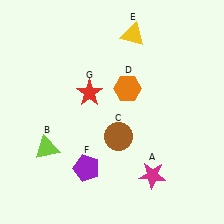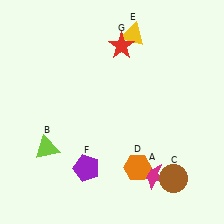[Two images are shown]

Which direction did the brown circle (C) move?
The brown circle (C) moved right.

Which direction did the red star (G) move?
The red star (G) moved up.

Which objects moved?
The objects that moved are: the brown circle (C), the orange hexagon (D), the red star (G).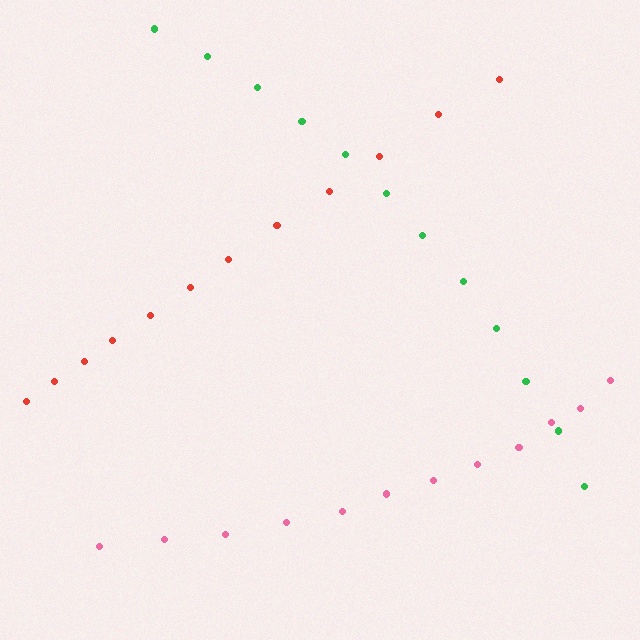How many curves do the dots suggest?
There are 3 distinct paths.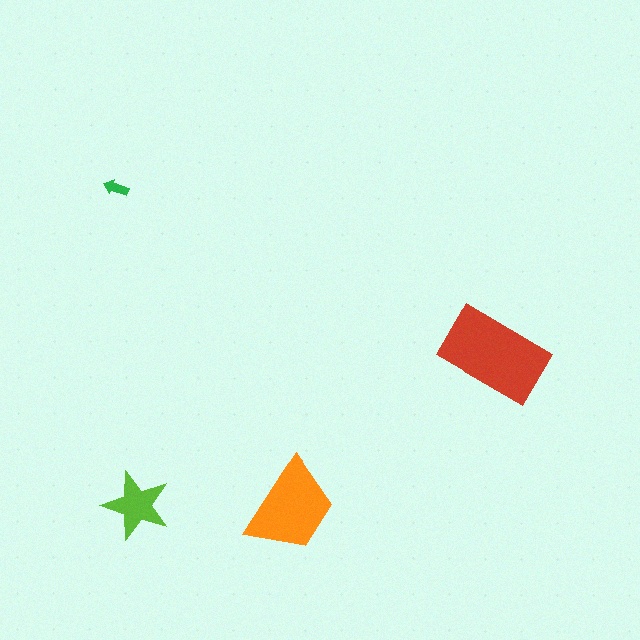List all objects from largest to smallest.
The red rectangle, the orange trapezoid, the lime star, the green arrow.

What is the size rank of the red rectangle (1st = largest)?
1st.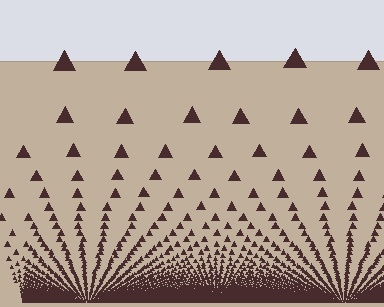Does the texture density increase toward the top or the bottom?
Density increases toward the bottom.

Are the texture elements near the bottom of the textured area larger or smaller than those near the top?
Smaller. The gradient is inverted — elements near the bottom are smaller and denser.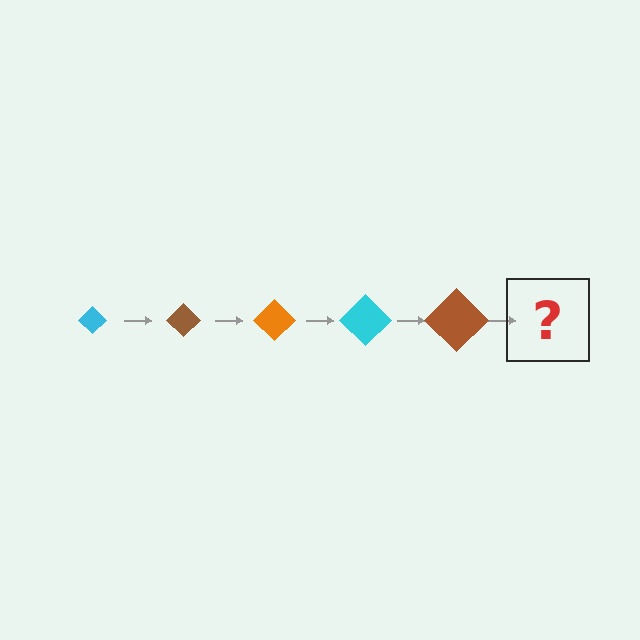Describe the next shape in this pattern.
It should be an orange diamond, larger than the previous one.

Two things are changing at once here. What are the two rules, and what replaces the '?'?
The two rules are that the diamond grows larger each step and the color cycles through cyan, brown, and orange. The '?' should be an orange diamond, larger than the previous one.